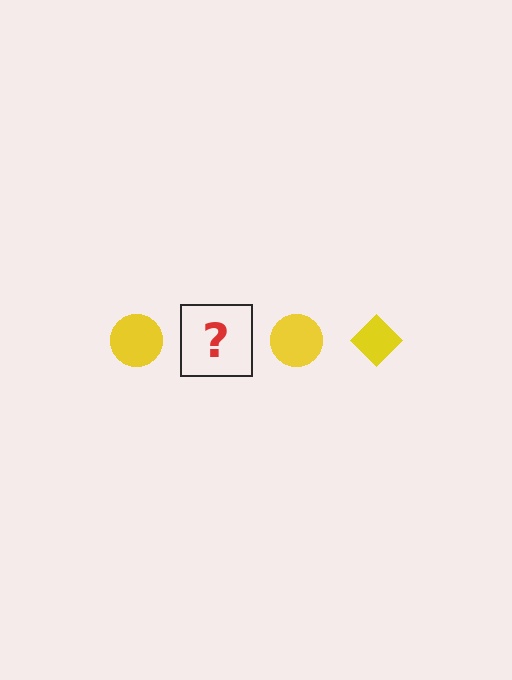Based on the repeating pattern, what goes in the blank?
The blank should be a yellow diamond.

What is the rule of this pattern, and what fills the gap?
The rule is that the pattern cycles through circle, diamond shapes in yellow. The gap should be filled with a yellow diamond.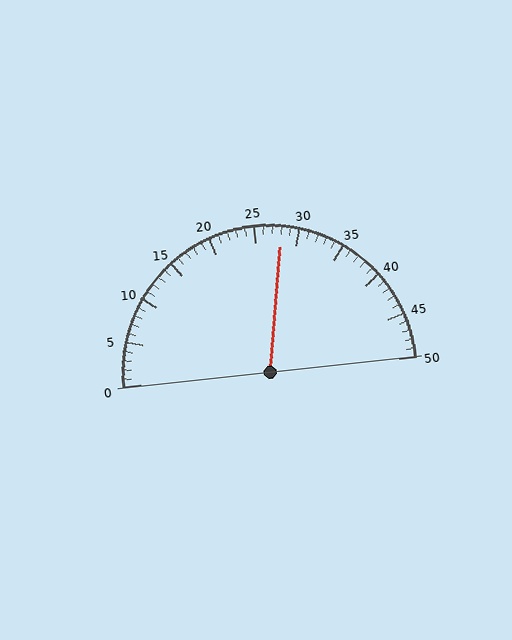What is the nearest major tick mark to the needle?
The nearest major tick mark is 30.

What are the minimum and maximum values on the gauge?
The gauge ranges from 0 to 50.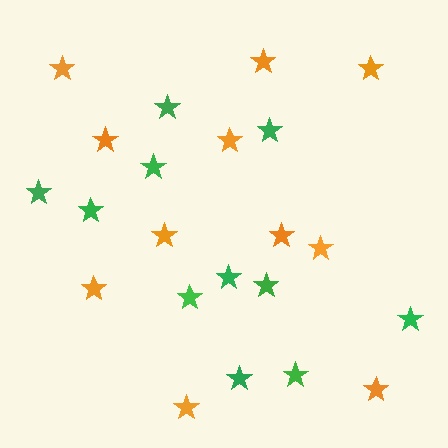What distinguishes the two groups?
There are 2 groups: one group of orange stars (11) and one group of green stars (11).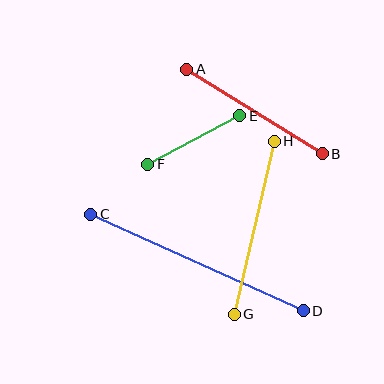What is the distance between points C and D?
The distance is approximately 233 pixels.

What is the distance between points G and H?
The distance is approximately 178 pixels.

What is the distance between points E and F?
The distance is approximately 104 pixels.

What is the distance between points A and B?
The distance is approximately 160 pixels.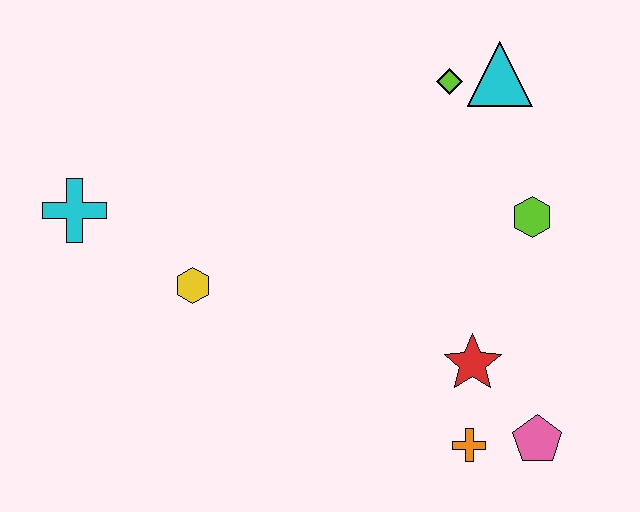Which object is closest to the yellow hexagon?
The cyan cross is closest to the yellow hexagon.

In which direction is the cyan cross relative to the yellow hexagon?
The cyan cross is to the left of the yellow hexagon.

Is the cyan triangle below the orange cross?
No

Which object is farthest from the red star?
The cyan cross is farthest from the red star.